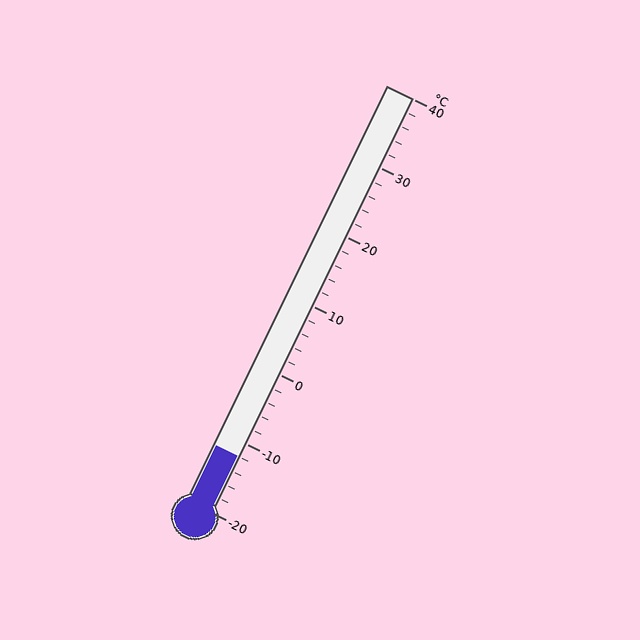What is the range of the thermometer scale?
The thermometer scale ranges from -20°C to 40°C.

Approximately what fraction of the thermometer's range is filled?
The thermometer is filled to approximately 15% of its range.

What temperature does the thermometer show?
The thermometer shows approximately -12°C.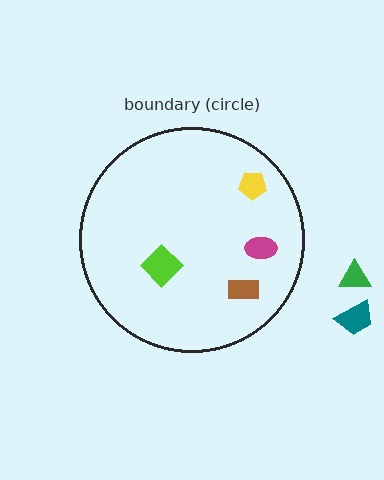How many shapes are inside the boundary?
4 inside, 2 outside.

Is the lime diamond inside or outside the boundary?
Inside.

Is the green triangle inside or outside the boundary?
Outside.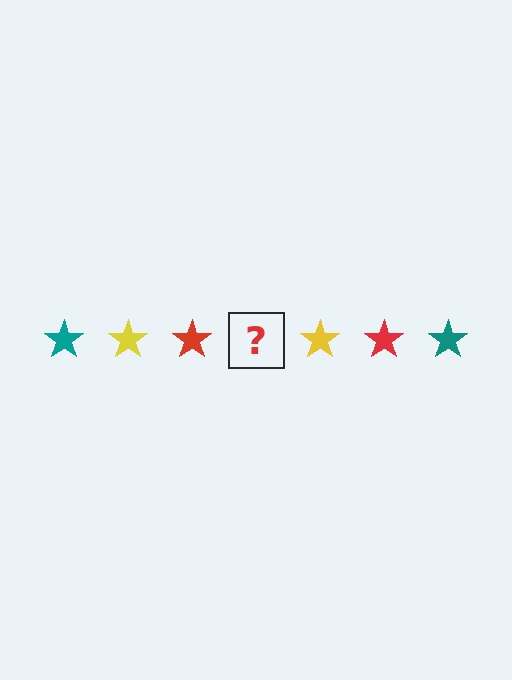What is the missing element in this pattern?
The missing element is a teal star.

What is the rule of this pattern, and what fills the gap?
The rule is that the pattern cycles through teal, yellow, red stars. The gap should be filled with a teal star.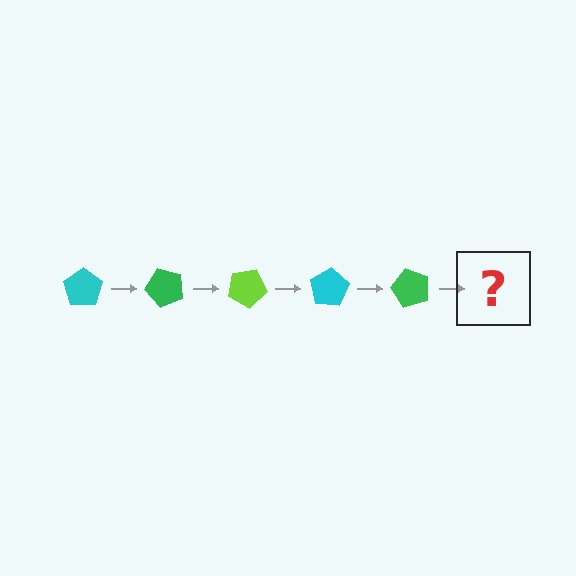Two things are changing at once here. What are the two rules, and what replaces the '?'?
The two rules are that it rotates 50 degrees each step and the color cycles through cyan, green, and lime. The '?' should be a lime pentagon, rotated 250 degrees from the start.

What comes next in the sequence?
The next element should be a lime pentagon, rotated 250 degrees from the start.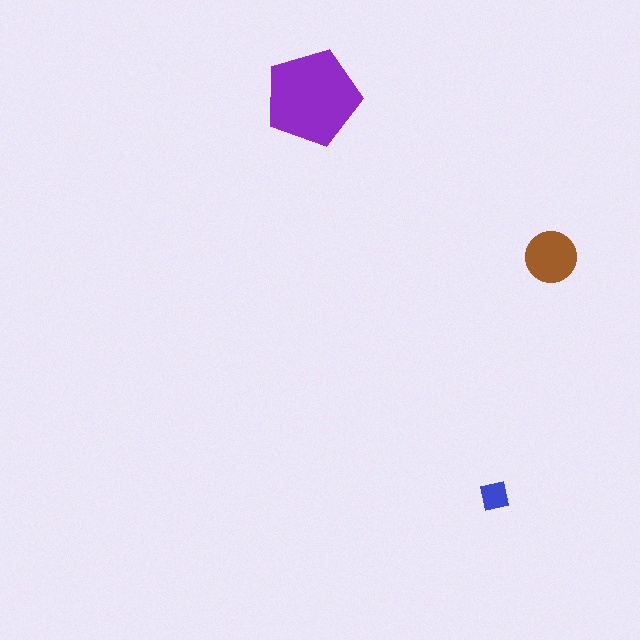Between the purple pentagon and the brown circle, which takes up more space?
The purple pentagon.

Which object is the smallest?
The blue square.